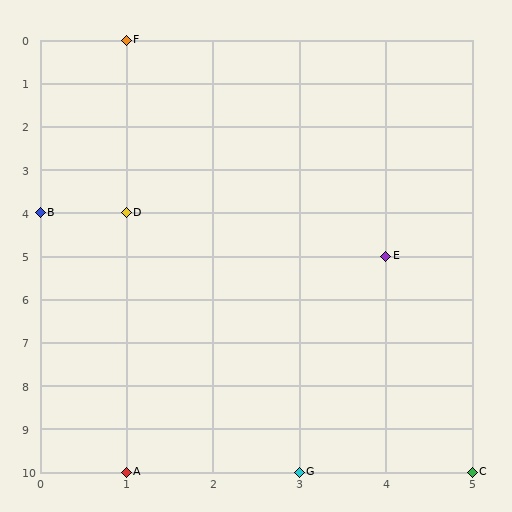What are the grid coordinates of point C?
Point C is at grid coordinates (5, 10).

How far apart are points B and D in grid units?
Points B and D are 1 column apart.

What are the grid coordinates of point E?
Point E is at grid coordinates (4, 5).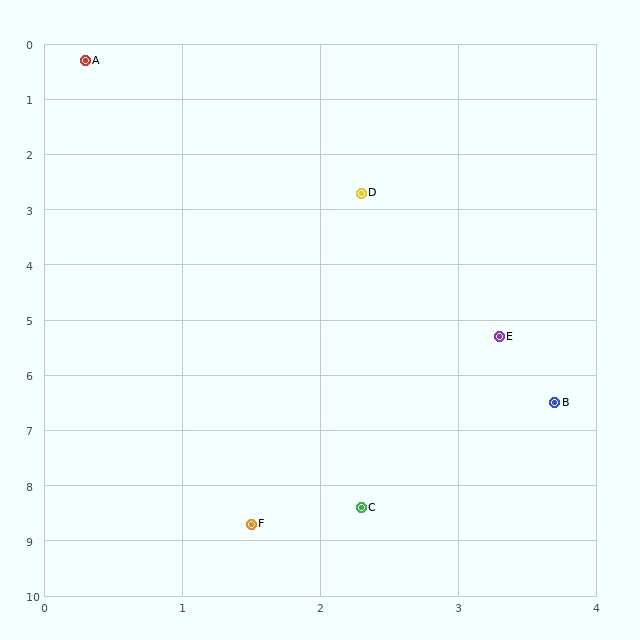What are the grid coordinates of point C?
Point C is at approximately (2.3, 8.4).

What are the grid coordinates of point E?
Point E is at approximately (3.3, 5.3).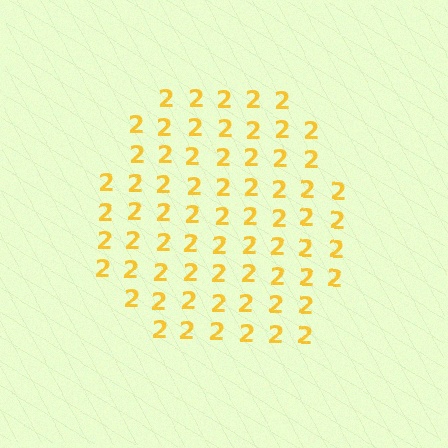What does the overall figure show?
The overall figure shows a hexagon.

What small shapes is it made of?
It is made of small digit 2's.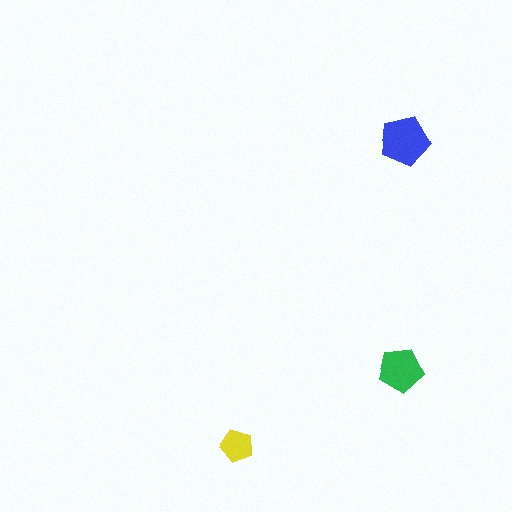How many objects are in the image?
There are 3 objects in the image.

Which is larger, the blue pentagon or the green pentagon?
The blue one.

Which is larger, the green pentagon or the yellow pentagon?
The green one.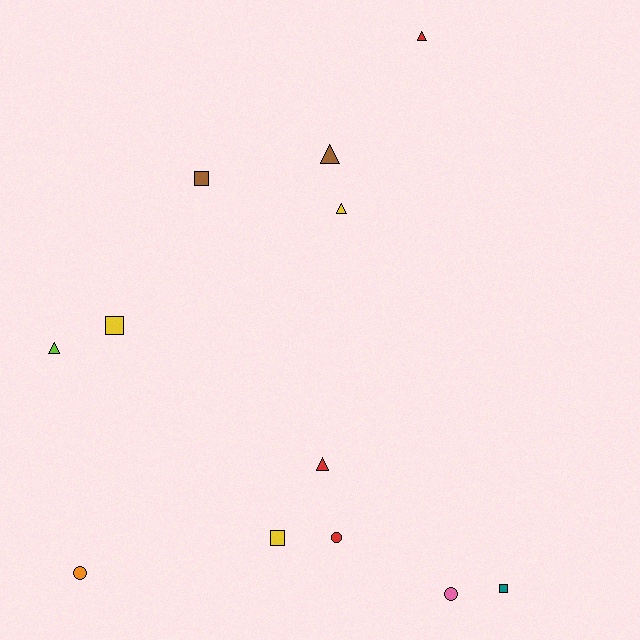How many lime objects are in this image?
There is 1 lime object.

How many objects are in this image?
There are 12 objects.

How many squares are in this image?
There are 4 squares.